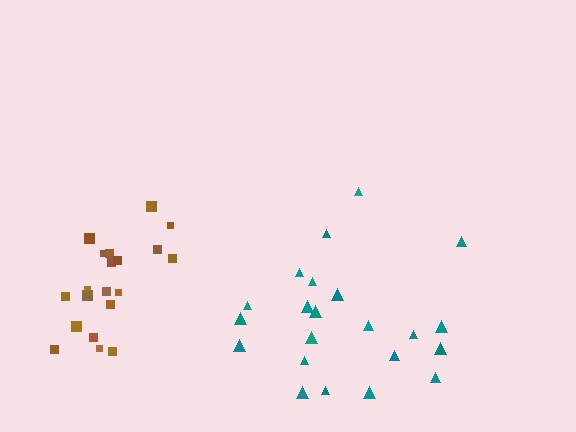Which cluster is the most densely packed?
Brown.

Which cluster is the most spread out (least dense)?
Teal.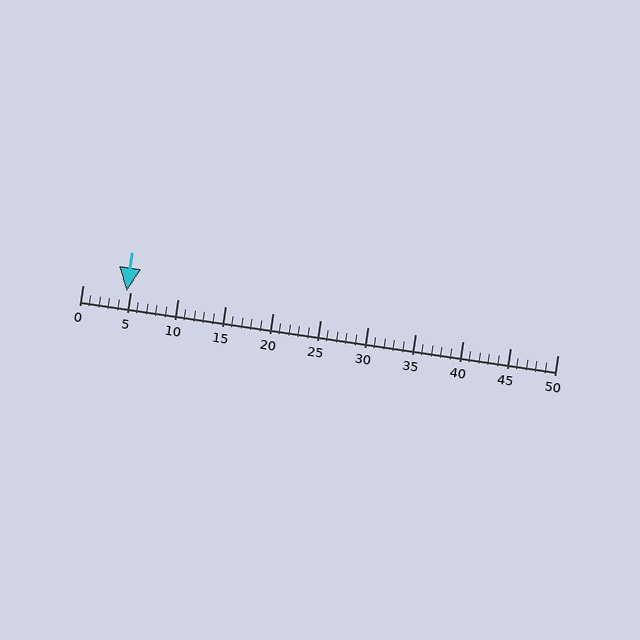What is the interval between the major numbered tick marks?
The major tick marks are spaced 5 units apart.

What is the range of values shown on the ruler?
The ruler shows values from 0 to 50.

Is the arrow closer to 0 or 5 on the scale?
The arrow is closer to 5.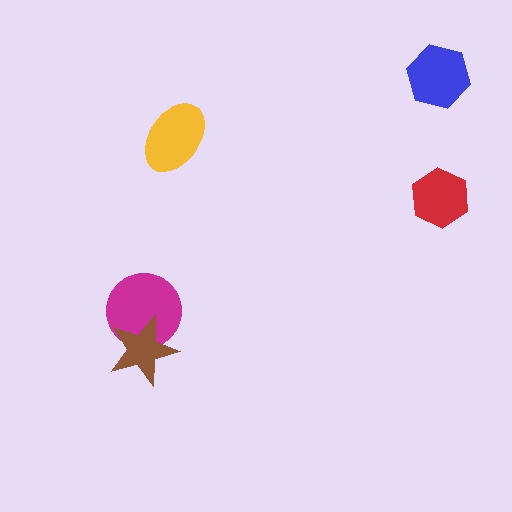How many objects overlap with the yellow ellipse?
0 objects overlap with the yellow ellipse.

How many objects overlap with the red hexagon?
0 objects overlap with the red hexagon.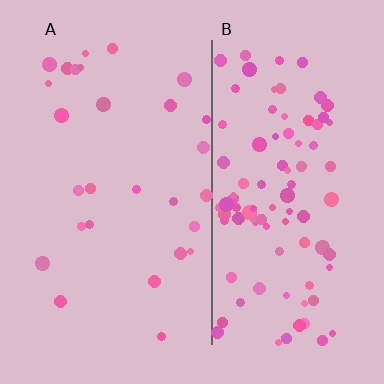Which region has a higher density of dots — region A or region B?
B (the right).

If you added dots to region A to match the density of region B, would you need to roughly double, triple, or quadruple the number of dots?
Approximately triple.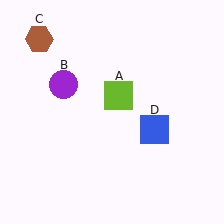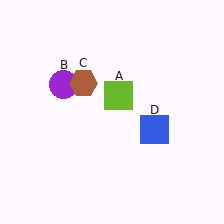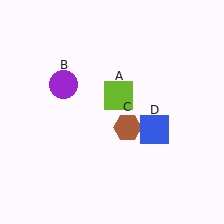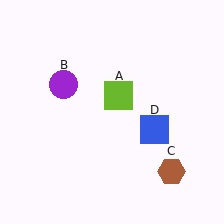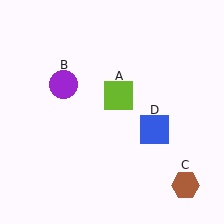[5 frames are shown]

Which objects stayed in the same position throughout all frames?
Lime square (object A) and purple circle (object B) and blue square (object D) remained stationary.